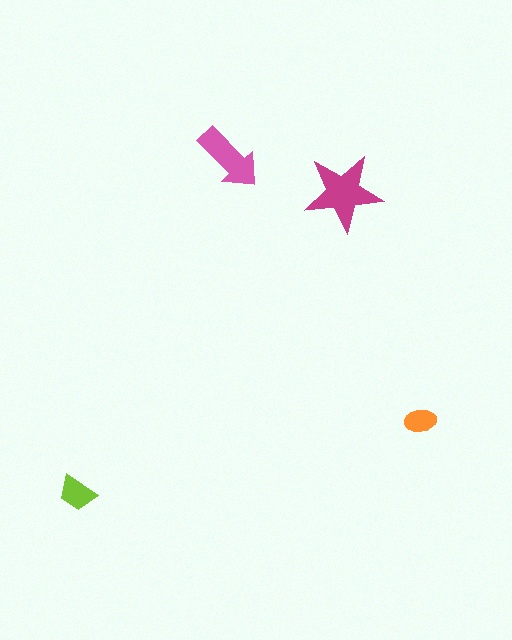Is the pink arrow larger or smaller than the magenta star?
Smaller.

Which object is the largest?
The magenta star.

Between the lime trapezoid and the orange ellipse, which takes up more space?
The lime trapezoid.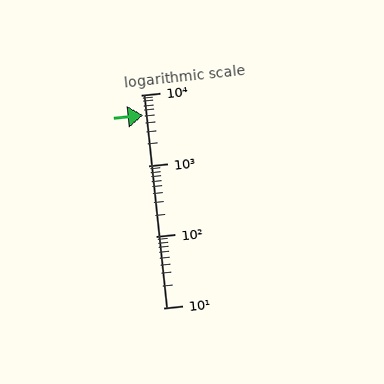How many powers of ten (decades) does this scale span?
The scale spans 3 decades, from 10 to 10000.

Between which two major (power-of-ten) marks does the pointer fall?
The pointer is between 1000 and 10000.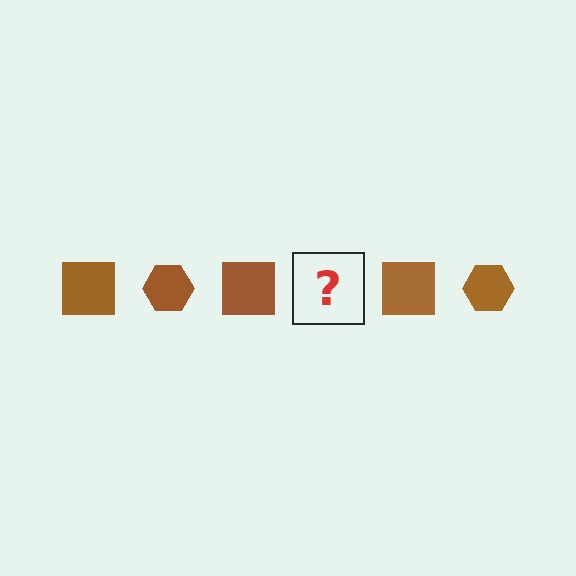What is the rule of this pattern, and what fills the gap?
The rule is that the pattern cycles through square, hexagon shapes in brown. The gap should be filled with a brown hexagon.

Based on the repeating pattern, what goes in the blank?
The blank should be a brown hexagon.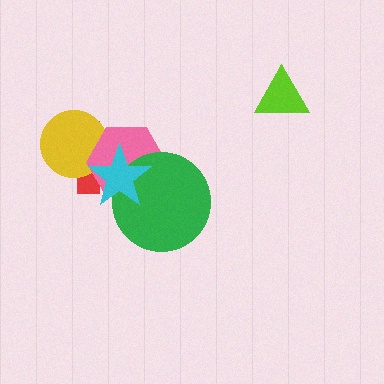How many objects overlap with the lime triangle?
0 objects overlap with the lime triangle.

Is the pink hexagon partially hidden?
Yes, it is partially covered by another shape.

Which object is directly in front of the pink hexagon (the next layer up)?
The green circle is directly in front of the pink hexagon.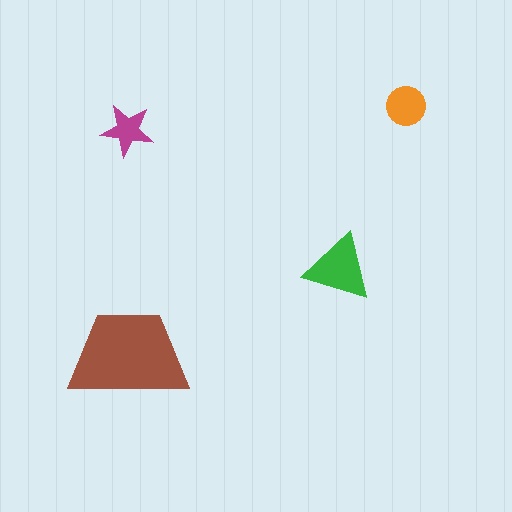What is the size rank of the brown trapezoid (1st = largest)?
1st.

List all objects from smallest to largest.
The magenta star, the orange circle, the green triangle, the brown trapezoid.